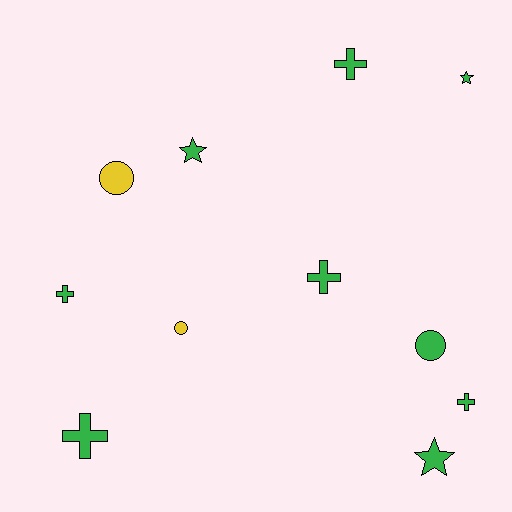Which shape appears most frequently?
Cross, with 5 objects.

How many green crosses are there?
There are 5 green crosses.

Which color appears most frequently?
Green, with 9 objects.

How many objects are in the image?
There are 11 objects.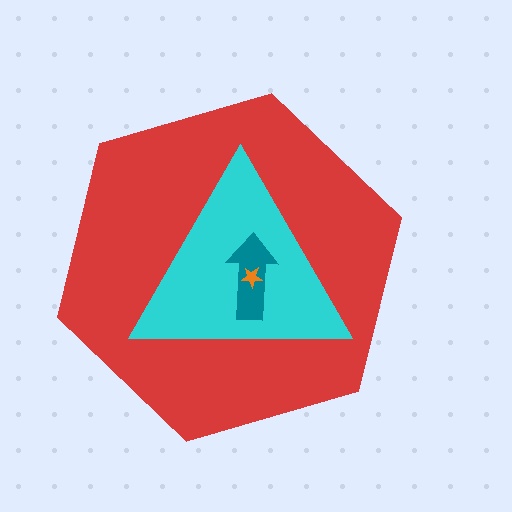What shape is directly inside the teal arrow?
The orange star.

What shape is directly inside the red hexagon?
The cyan triangle.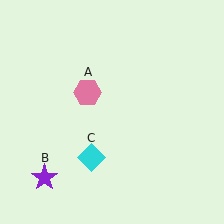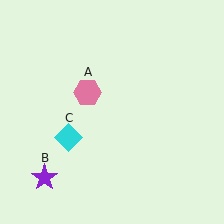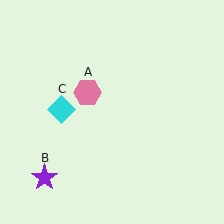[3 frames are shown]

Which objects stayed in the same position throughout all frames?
Pink hexagon (object A) and purple star (object B) remained stationary.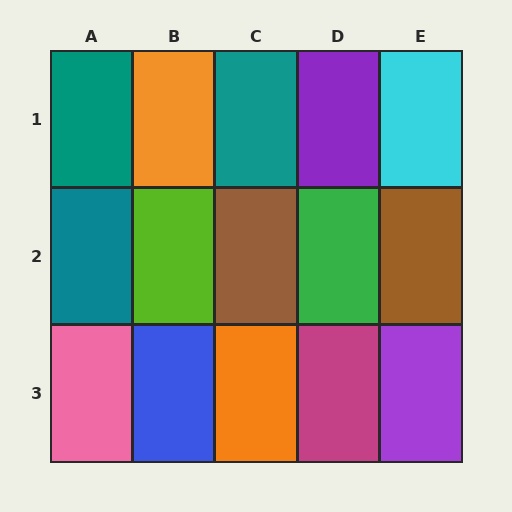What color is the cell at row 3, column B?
Blue.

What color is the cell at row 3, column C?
Orange.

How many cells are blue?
1 cell is blue.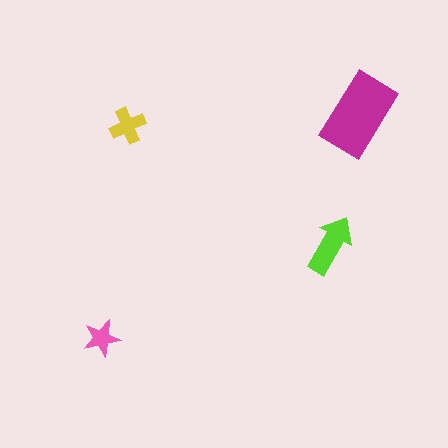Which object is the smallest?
The pink star.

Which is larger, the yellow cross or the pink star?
The yellow cross.